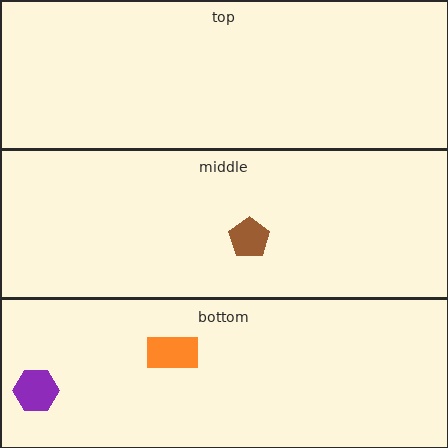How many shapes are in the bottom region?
2.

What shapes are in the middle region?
The brown pentagon.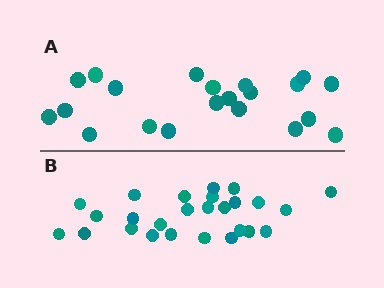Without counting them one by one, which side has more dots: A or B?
Region B (the bottom region) has more dots.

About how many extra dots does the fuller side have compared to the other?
Region B has about 5 more dots than region A.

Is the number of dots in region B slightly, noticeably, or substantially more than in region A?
Region B has only slightly more — the two regions are fairly close. The ratio is roughly 1.2 to 1.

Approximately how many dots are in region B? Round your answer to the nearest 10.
About 30 dots. (The exact count is 26, which rounds to 30.)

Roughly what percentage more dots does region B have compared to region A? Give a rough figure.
About 25% more.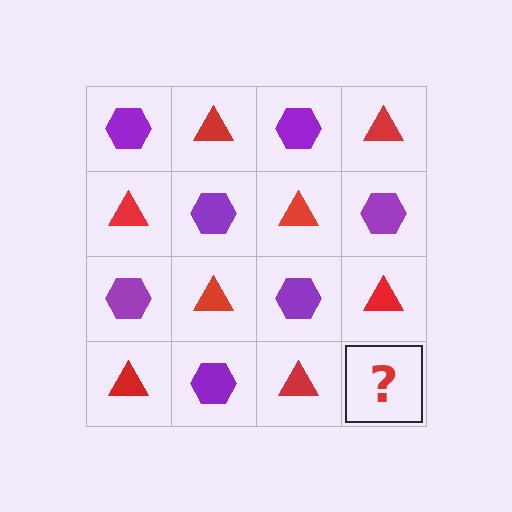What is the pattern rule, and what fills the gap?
The rule is that it alternates purple hexagon and red triangle in a checkerboard pattern. The gap should be filled with a purple hexagon.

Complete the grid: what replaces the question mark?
The question mark should be replaced with a purple hexagon.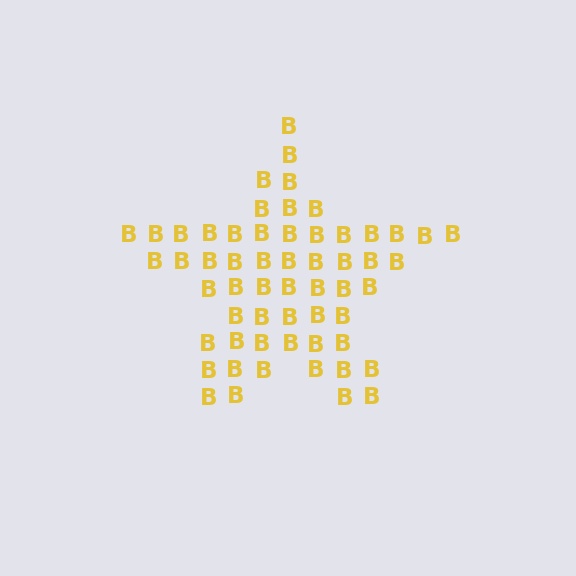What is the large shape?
The large shape is a star.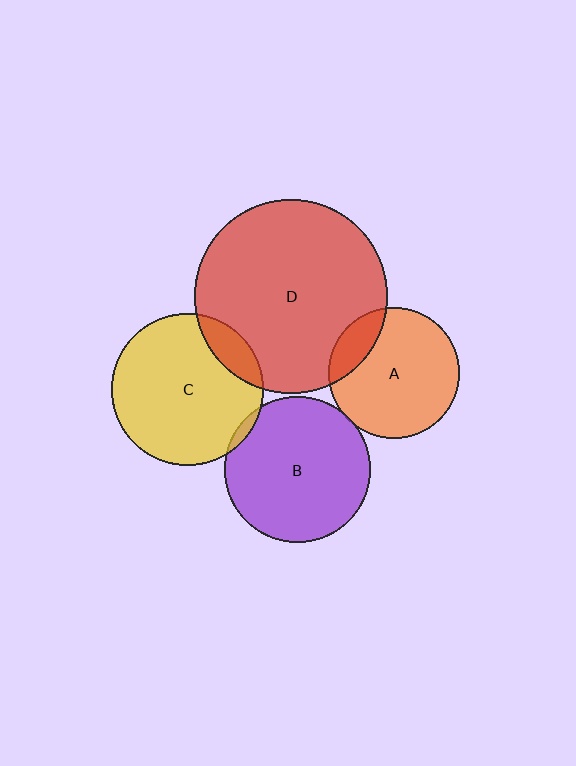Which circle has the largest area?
Circle D (red).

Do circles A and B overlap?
Yes.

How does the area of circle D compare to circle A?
Approximately 2.2 times.